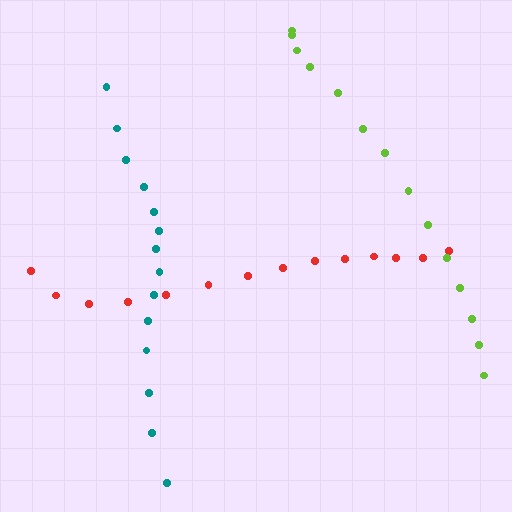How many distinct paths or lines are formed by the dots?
There are 3 distinct paths.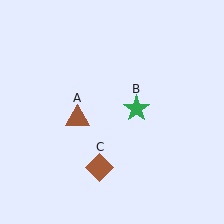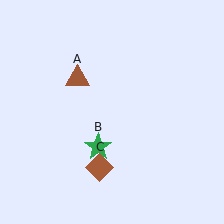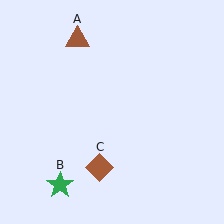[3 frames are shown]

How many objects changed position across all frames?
2 objects changed position: brown triangle (object A), green star (object B).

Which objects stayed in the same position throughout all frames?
Brown diamond (object C) remained stationary.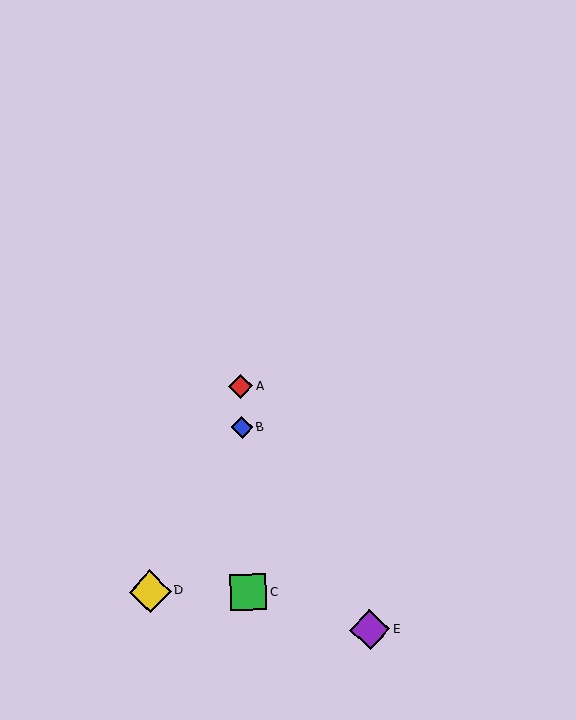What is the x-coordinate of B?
Object B is at x≈242.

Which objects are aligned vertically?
Objects A, B, C are aligned vertically.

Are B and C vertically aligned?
Yes, both are at x≈242.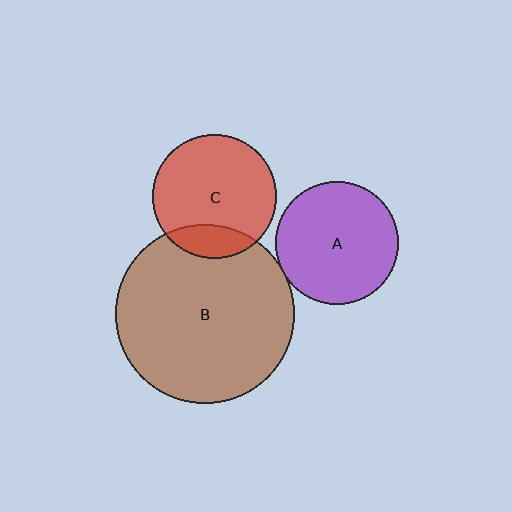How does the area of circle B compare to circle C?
Approximately 2.1 times.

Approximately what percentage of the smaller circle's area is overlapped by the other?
Approximately 5%.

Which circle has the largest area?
Circle B (brown).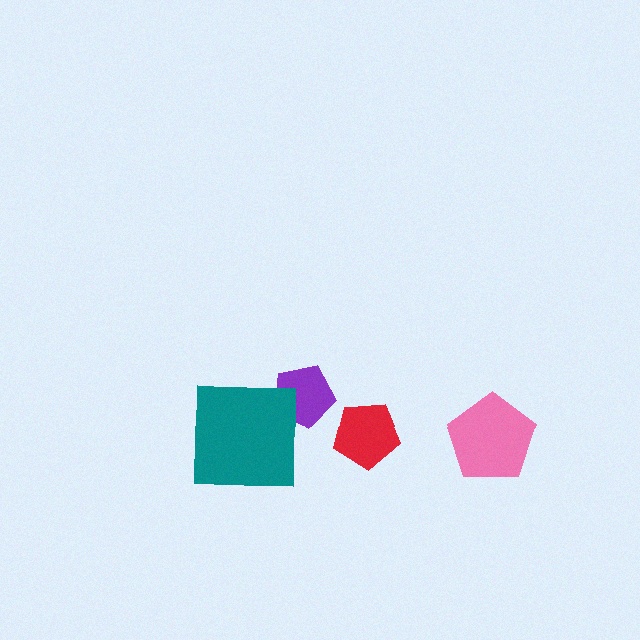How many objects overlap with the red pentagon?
0 objects overlap with the red pentagon.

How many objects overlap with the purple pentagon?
1 object overlaps with the purple pentagon.